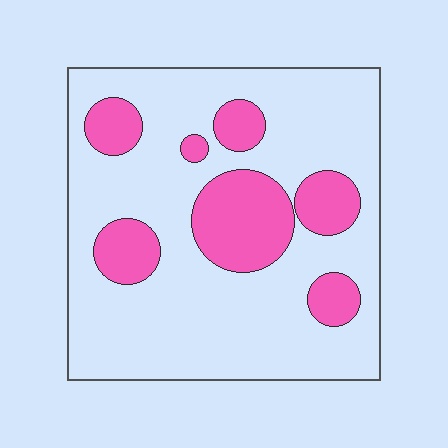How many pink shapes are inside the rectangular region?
7.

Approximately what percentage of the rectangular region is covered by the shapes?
Approximately 25%.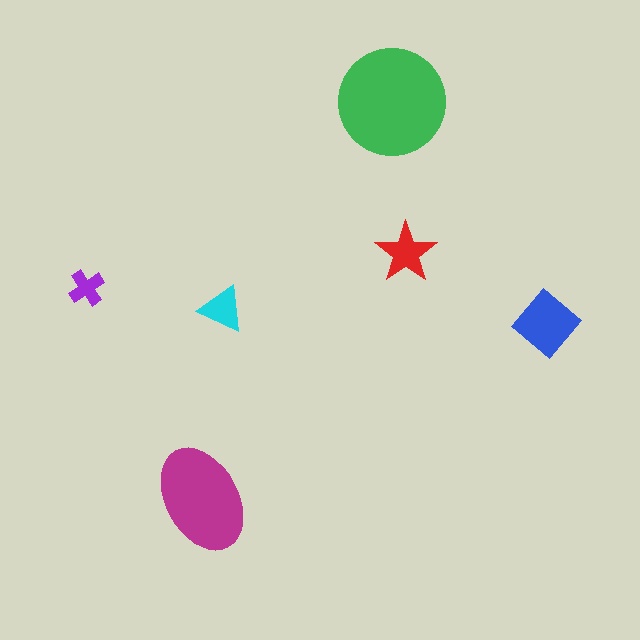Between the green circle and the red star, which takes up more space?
The green circle.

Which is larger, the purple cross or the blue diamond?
The blue diamond.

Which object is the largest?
The green circle.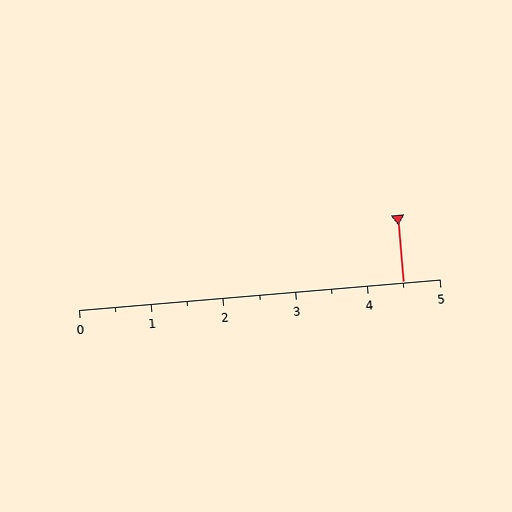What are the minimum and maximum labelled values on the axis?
The axis runs from 0 to 5.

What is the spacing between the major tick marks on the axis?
The major ticks are spaced 1 apart.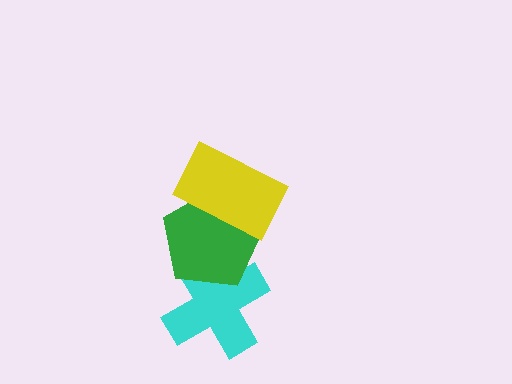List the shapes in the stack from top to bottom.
From top to bottom: the yellow rectangle, the green pentagon, the cyan cross.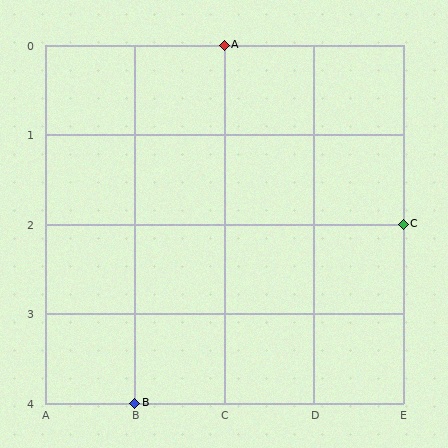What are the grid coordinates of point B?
Point B is at grid coordinates (B, 4).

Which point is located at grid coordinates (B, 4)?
Point B is at (B, 4).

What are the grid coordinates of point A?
Point A is at grid coordinates (C, 0).